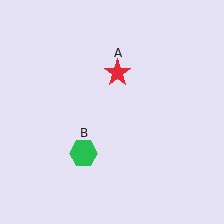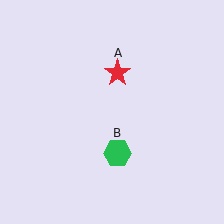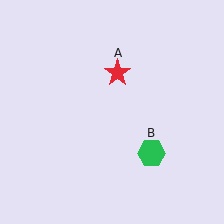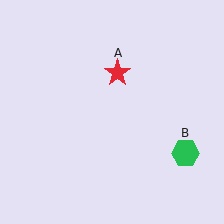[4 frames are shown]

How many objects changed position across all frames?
1 object changed position: green hexagon (object B).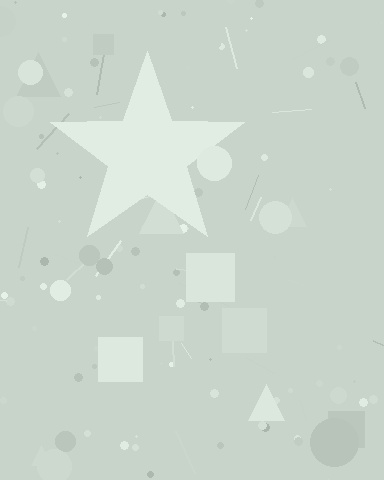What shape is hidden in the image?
A star is hidden in the image.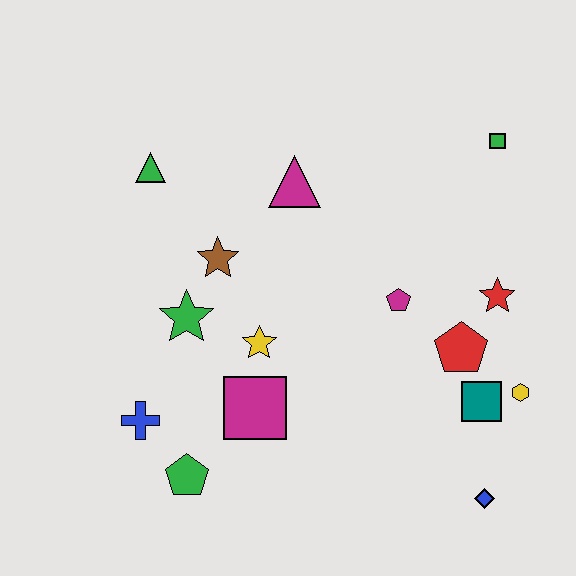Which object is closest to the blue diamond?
The teal square is closest to the blue diamond.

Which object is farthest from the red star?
The blue cross is farthest from the red star.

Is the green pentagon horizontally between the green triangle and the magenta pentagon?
Yes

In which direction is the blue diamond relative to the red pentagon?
The blue diamond is below the red pentagon.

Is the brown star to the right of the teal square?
No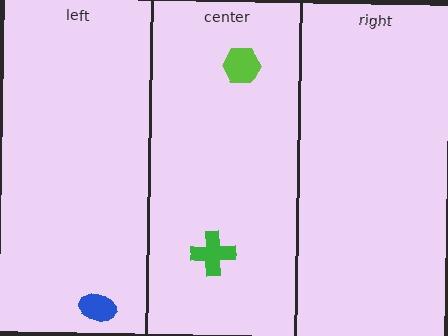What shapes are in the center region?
The lime hexagon, the green cross.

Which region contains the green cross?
The center region.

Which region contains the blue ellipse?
The left region.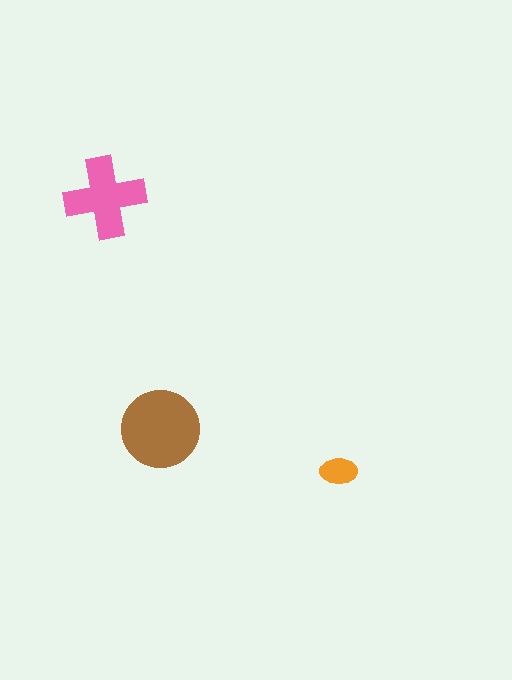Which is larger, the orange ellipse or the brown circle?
The brown circle.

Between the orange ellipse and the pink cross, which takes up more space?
The pink cross.